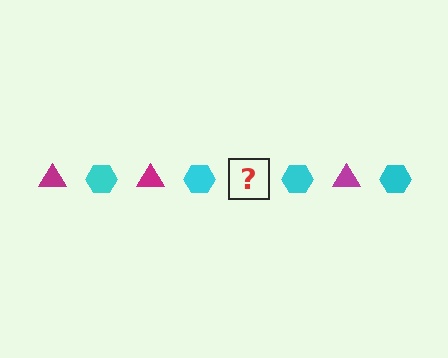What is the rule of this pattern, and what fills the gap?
The rule is that the pattern alternates between magenta triangle and cyan hexagon. The gap should be filled with a magenta triangle.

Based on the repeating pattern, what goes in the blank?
The blank should be a magenta triangle.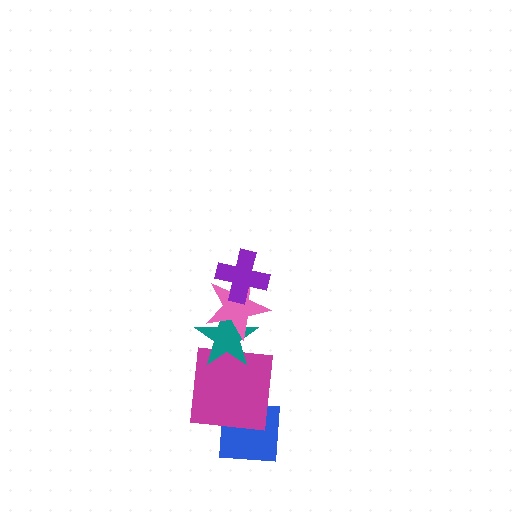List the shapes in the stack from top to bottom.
From top to bottom: the purple cross, the pink star, the teal star, the magenta square, the blue square.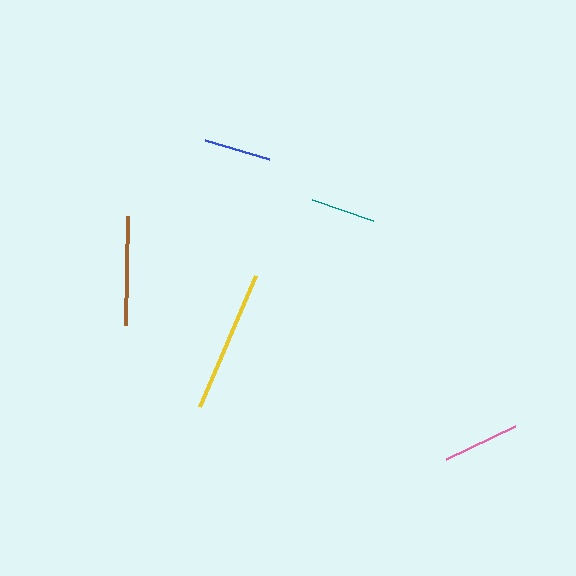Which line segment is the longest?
The yellow line is the longest at approximately 142 pixels.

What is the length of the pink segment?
The pink segment is approximately 76 pixels long.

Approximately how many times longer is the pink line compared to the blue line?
The pink line is approximately 1.1 times the length of the blue line.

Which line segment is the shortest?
The teal line is the shortest at approximately 64 pixels.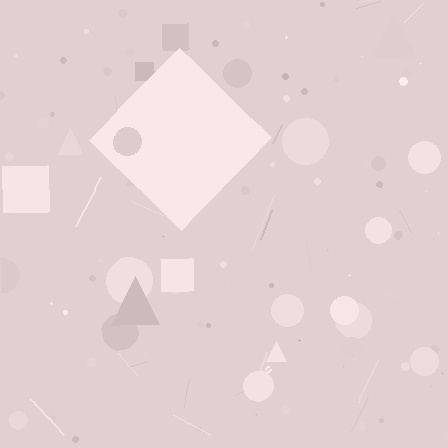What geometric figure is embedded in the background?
A diamond is embedded in the background.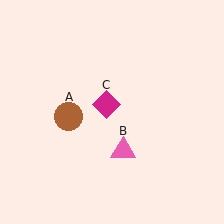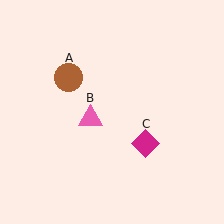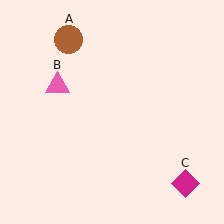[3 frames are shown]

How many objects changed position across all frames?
3 objects changed position: brown circle (object A), pink triangle (object B), magenta diamond (object C).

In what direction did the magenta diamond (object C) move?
The magenta diamond (object C) moved down and to the right.